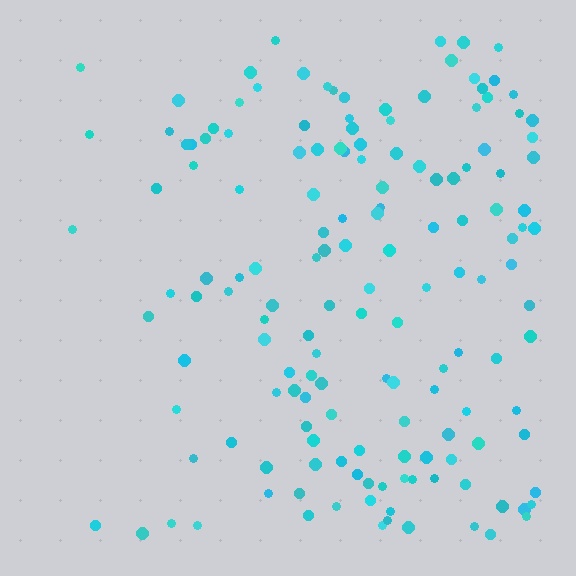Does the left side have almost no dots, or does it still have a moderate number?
Still a moderate number, just noticeably fewer than the right.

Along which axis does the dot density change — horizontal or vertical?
Horizontal.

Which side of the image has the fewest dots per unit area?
The left.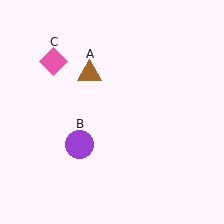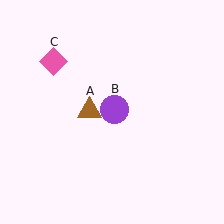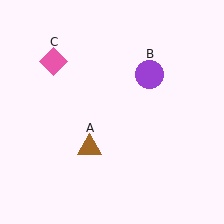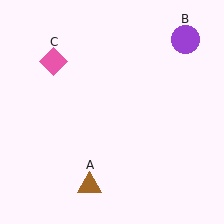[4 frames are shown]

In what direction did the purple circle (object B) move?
The purple circle (object B) moved up and to the right.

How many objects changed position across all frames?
2 objects changed position: brown triangle (object A), purple circle (object B).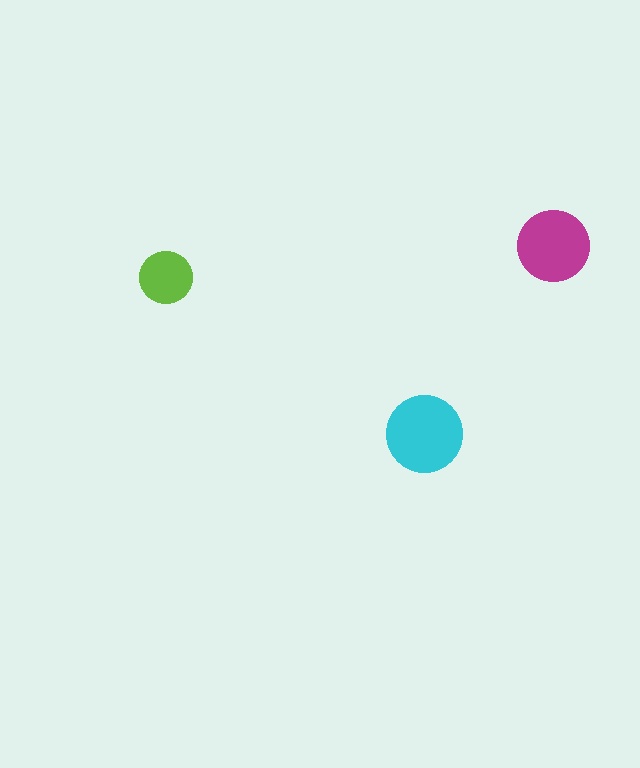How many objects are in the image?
There are 3 objects in the image.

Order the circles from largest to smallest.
the cyan one, the magenta one, the lime one.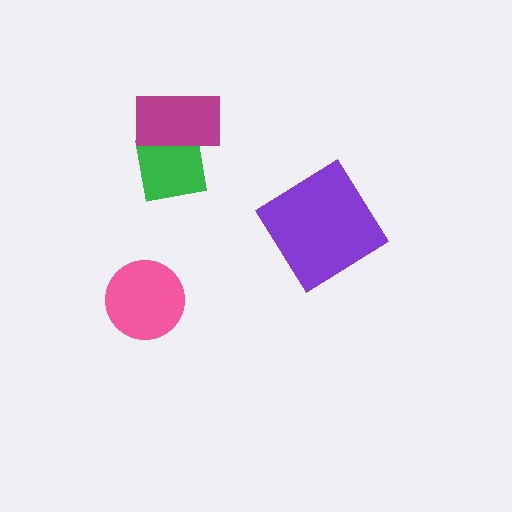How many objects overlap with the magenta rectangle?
1 object overlaps with the magenta rectangle.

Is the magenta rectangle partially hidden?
No, no other shape covers it.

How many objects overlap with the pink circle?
0 objects overlap with the pink circle.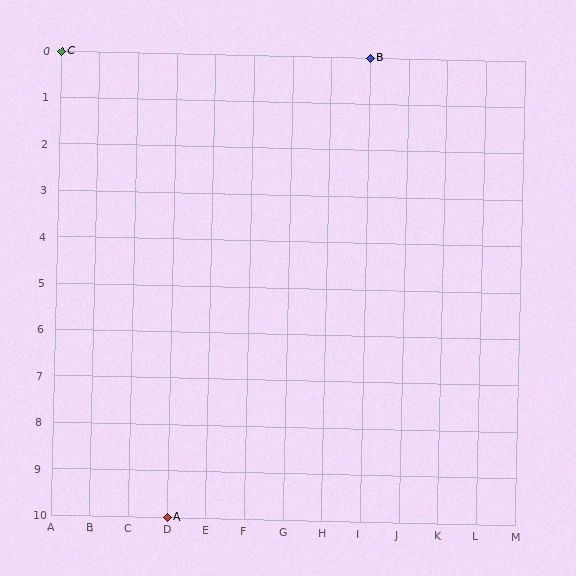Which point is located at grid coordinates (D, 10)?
Point A is at (D, 10).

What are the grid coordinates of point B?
Point B is at grid coordinates (I, 0).